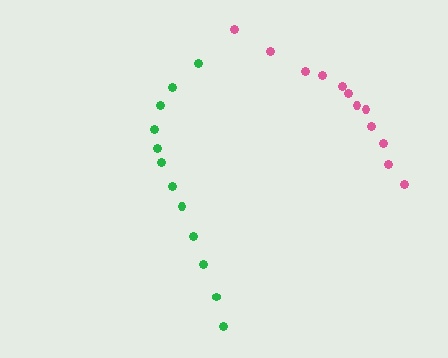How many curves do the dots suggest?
There are 2 distinct paths.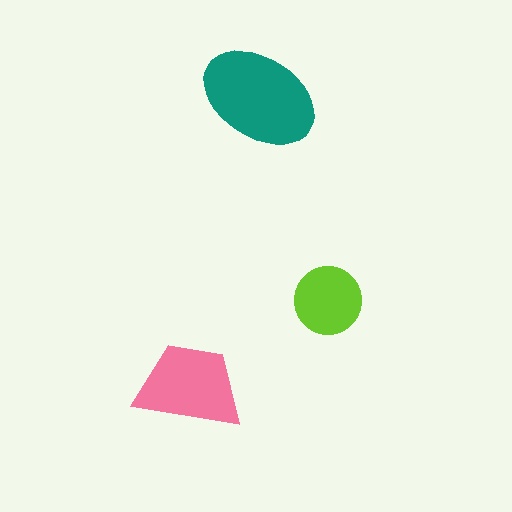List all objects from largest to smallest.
The teal ellipse, the pink trapezoid, the lime circle.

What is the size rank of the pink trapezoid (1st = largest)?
2nd.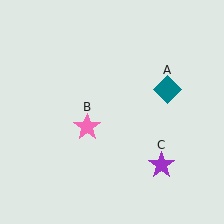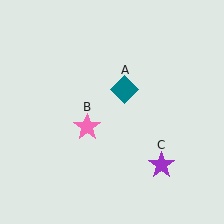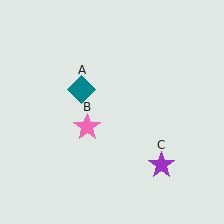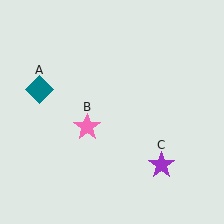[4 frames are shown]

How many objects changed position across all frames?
1 object changed position: teal diamond (object A).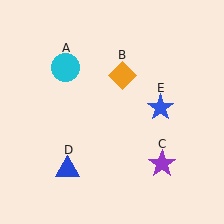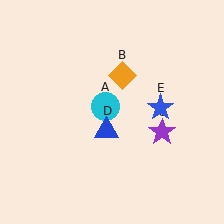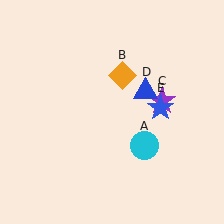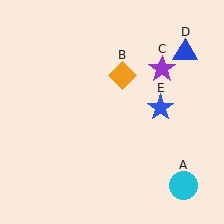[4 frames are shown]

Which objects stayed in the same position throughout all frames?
Orange diamond (object B) and blue star (object E) remained stationary.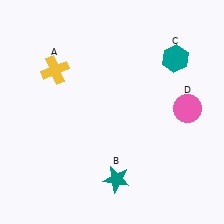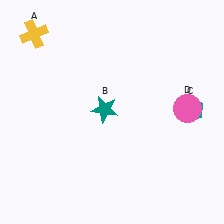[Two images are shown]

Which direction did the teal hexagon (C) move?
The teal hexagon (C) moved down.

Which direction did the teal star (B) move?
The teal star (B) moved up.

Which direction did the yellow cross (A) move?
The yellow cross (A) moved up.